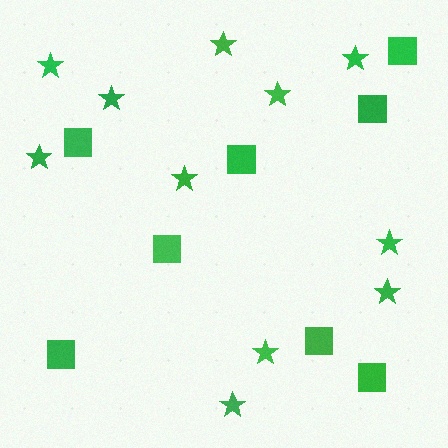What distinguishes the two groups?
There are 2 groups: one group of stars (11) and one group of squares (8).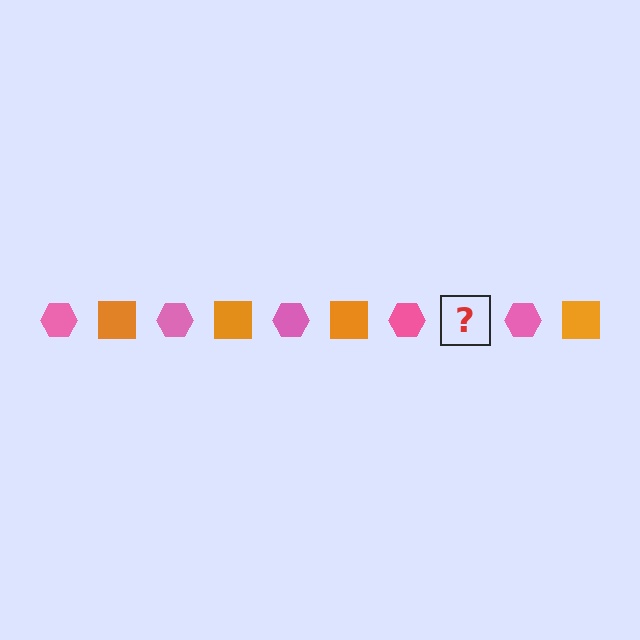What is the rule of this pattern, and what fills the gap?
The rule is that the pattern alternates between pink hexagon and orange square. The gap should be filled with an orange square.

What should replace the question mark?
The question mark should be replaced with an orange square.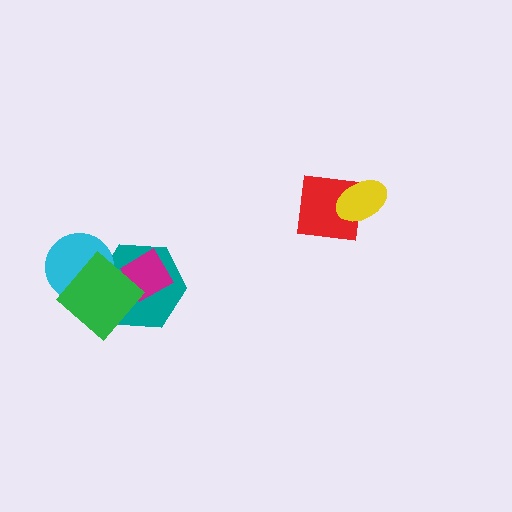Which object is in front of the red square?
The yellow ellipse is in front of the red square.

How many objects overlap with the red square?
1 object overlaps with the red square.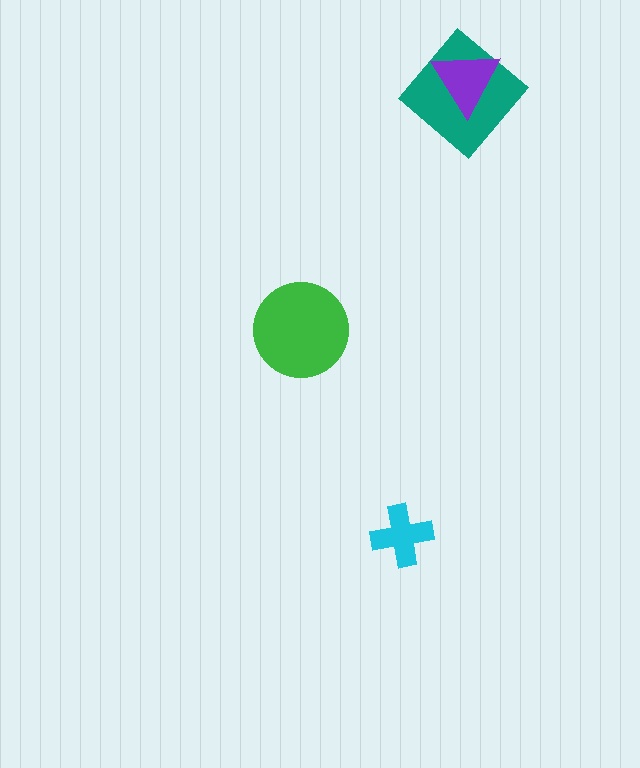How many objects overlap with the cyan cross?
0 objects overlap with the cyan cross.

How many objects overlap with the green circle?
0 objects overlap with the green circle.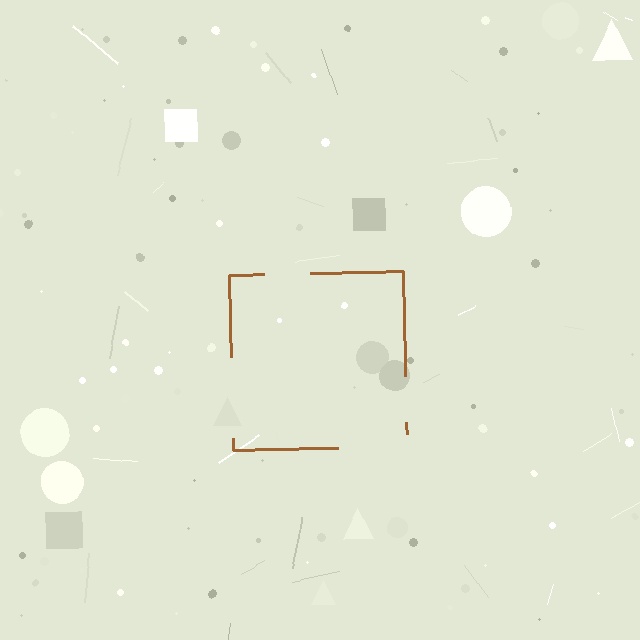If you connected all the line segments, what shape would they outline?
They would outline a square.